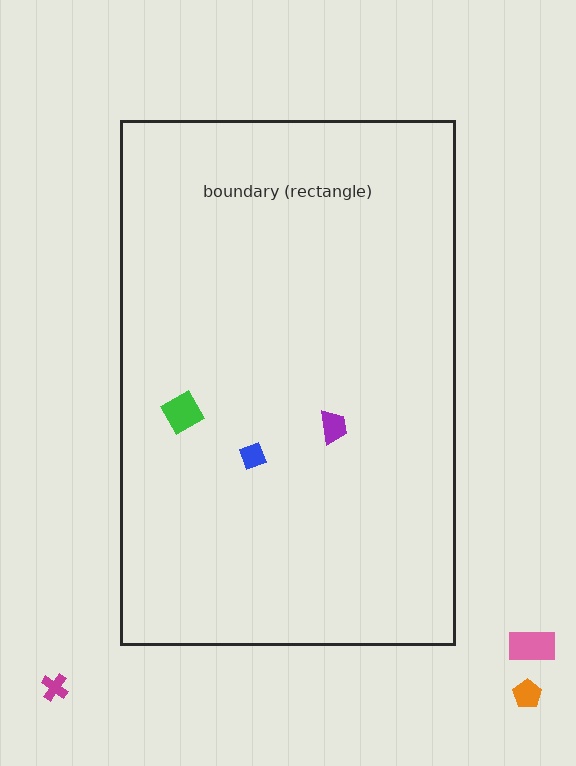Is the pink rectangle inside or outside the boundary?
Outside.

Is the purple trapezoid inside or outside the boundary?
Inside.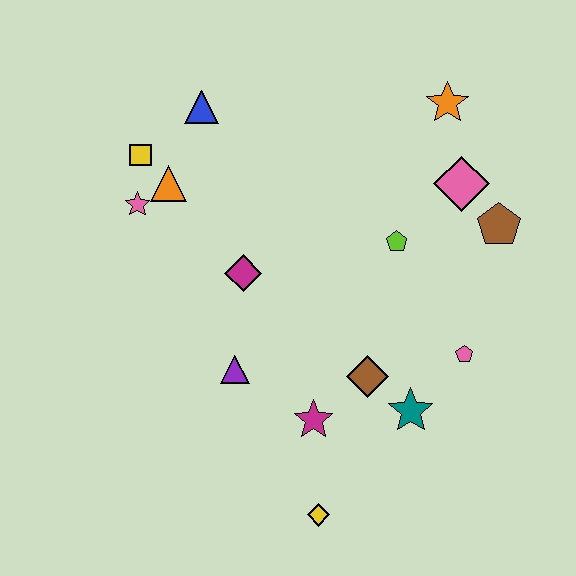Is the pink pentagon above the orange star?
No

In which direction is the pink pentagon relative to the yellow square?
The pink pentagon is to the right of the yellow square.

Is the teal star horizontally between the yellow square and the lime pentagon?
No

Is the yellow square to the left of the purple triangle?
Yes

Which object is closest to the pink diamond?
The brown pentagon is closest to the pink diamond.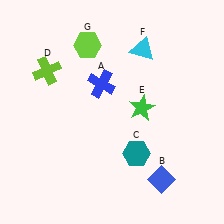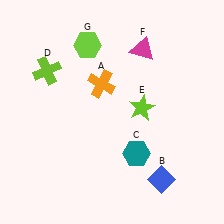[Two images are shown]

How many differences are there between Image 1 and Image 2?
There are 3 differences between the two images.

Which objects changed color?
A changed from blue to orange. E changed from green to lime. F changed from cyan to magenta.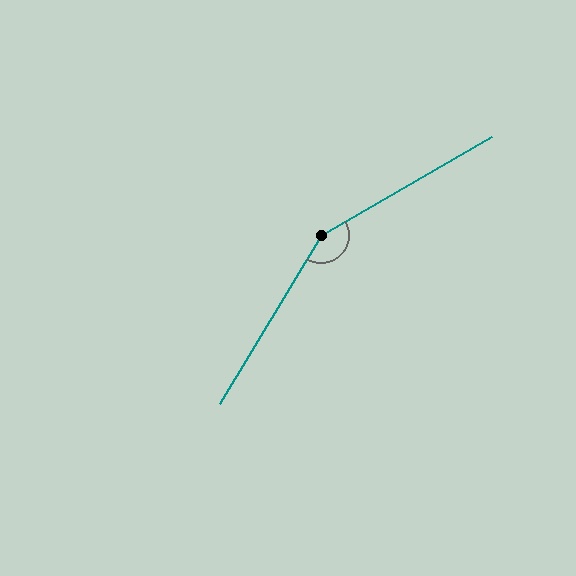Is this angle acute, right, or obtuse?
It is obtuse.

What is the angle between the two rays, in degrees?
Approximately 151 degrees.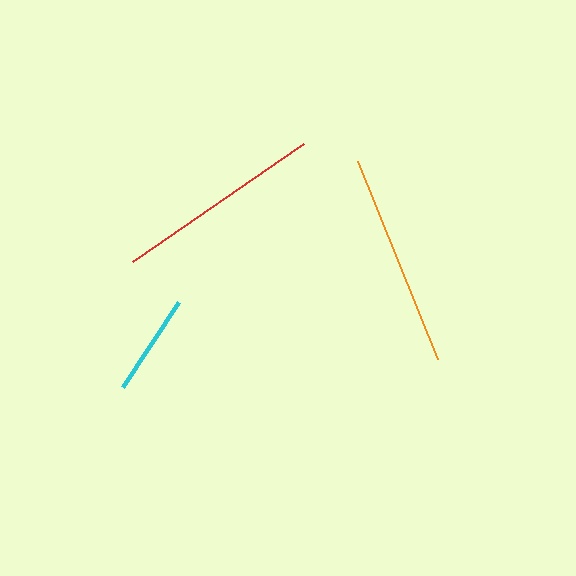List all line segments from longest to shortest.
From longest to shortest: orange, red, cyan.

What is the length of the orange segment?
The orange segment is approximately 214 pixels long.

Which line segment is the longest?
The orange line is the longest at approximately 214 pixels.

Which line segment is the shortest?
The cyan line is the shortest at approximately 103 pixels.